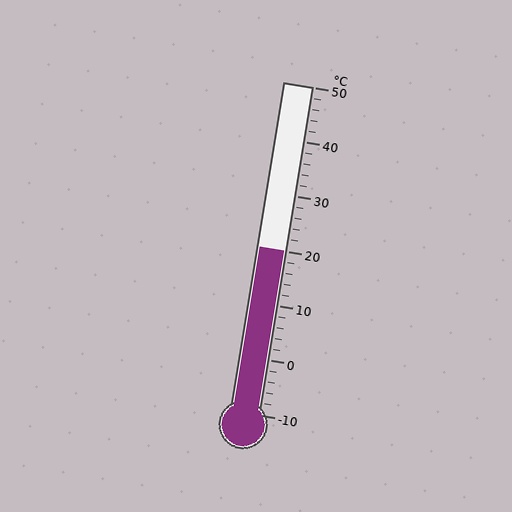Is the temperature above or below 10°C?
The temperature is above 10°C.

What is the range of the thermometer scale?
The thermometer scale ranges from -10°C to 50°C.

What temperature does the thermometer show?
The thermometer shows approximately 20°C.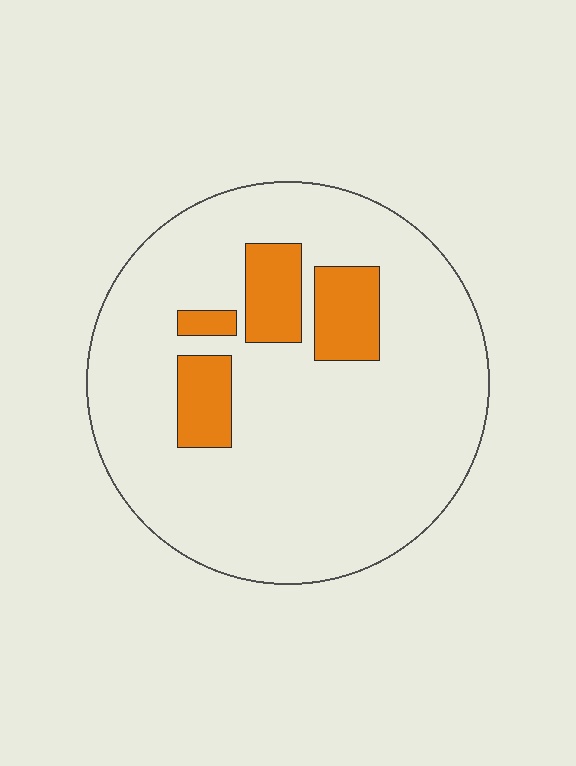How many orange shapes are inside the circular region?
4.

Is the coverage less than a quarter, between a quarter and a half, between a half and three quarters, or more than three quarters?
Less than a quarter.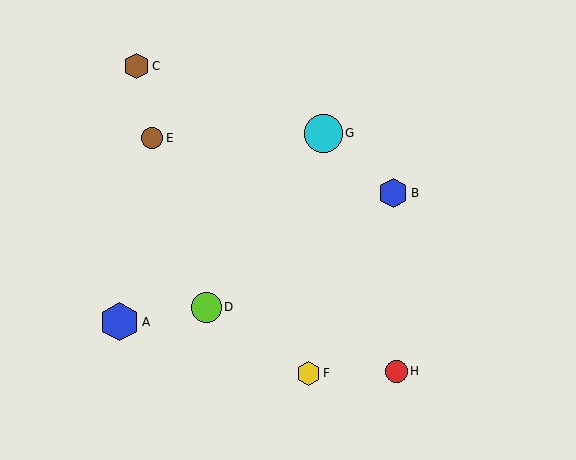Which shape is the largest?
The blue hexagon (labeled A) is the largest.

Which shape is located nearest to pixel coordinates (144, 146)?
The brown circle (labeled E) at (152, 138) is nearest to that location.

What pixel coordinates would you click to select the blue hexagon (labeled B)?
Click at (393, 193) to select the blue hexagon B.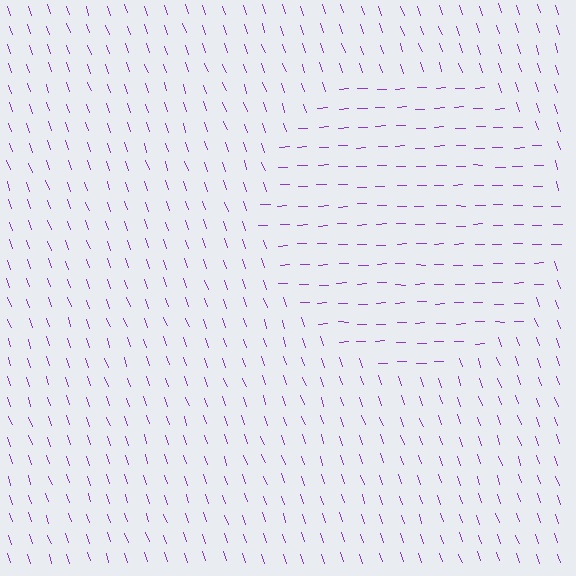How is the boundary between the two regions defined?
The boundary is defined purely by a change in line orientation (approximately 72 degrees difference). All lines are the same color and thickness.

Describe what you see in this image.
The image is filled with small purple line segments. A circle region in the image has lines oriented differently from the surrounding lines, creating a visible texture boundary.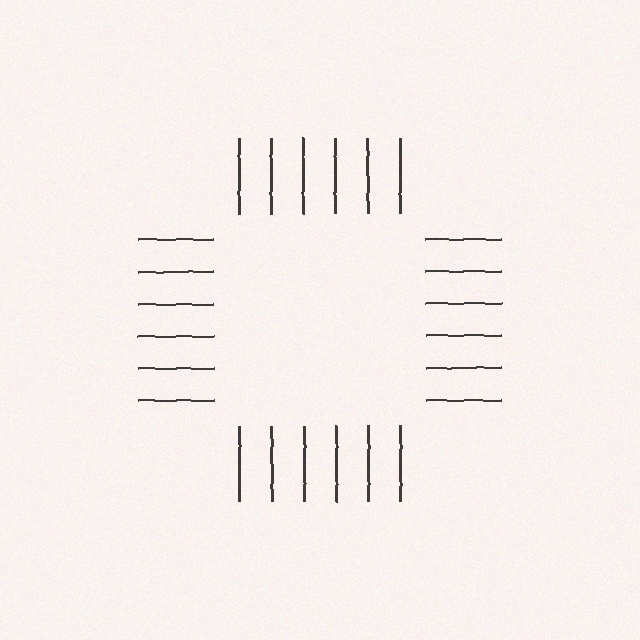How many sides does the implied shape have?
4 sides — the line-ends trace a square.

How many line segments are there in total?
24 — 6 along each of the 4 edges.